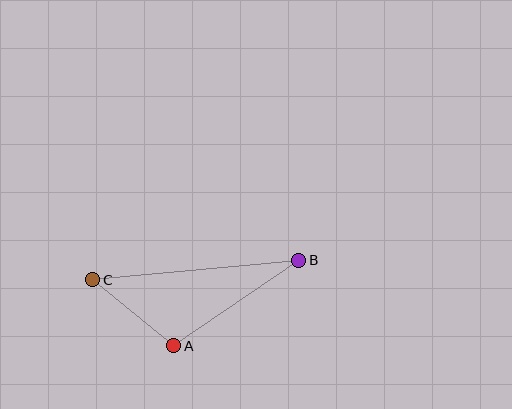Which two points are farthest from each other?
Points B and C are farthest from each other.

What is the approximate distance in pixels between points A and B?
The distance between A and B is approximately 151 pixels.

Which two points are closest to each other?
Points A and C are closest to each other.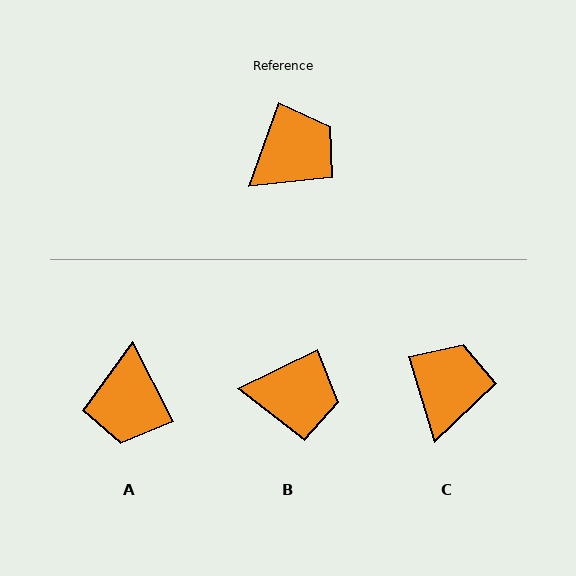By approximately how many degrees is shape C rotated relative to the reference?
Approximately 37 degrees counter-clockwise.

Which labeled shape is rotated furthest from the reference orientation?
A, about 133 degrees away.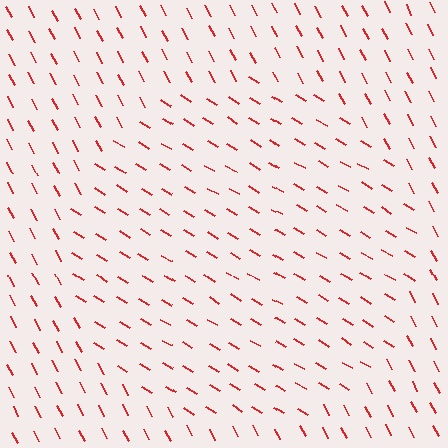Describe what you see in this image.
The image is filled with small red line segments. A circle region in the image has lines oriented differently from the surrounding lines, creating a visible texture boundary.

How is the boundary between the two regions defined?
The boundary is defined purely by a change in line orientation (approximately 31 degrees difference). All lines are the same color and thickness.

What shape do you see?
I see a circle.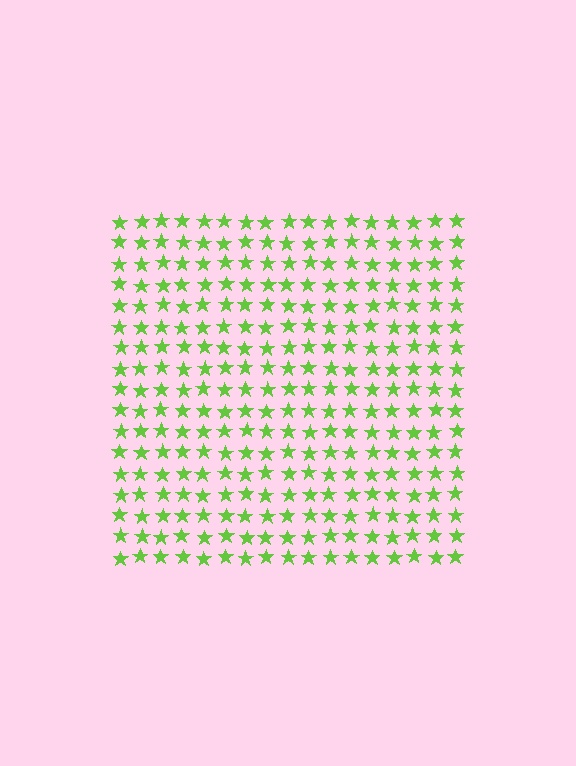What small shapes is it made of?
It is made of small stars.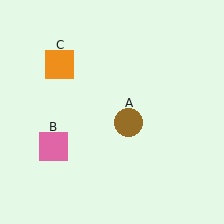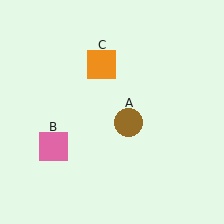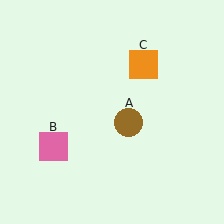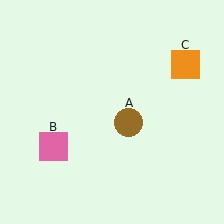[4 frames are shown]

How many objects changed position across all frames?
1 object changed position: orange square (object C).